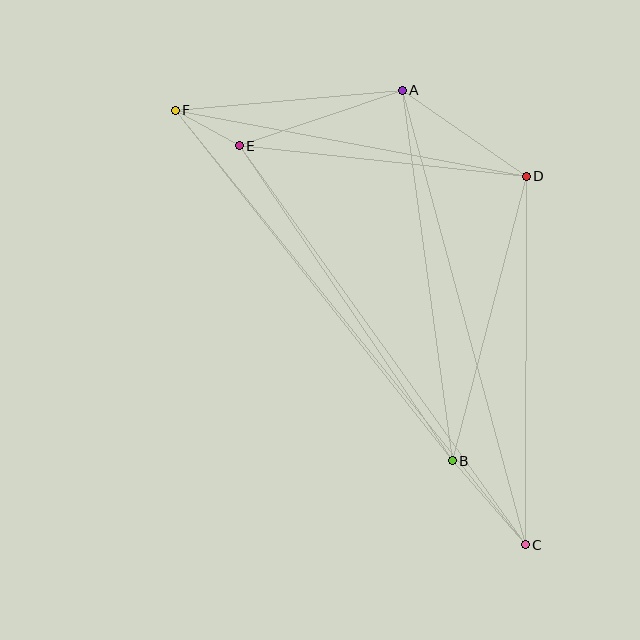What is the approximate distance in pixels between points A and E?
The distance between A and E is approximately 173 pixels.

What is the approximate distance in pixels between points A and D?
The distance between A and D is approximately 151 pixels.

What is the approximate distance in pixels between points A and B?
The distance between A and B is approximately 374 pixels.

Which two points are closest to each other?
Points E and F are closest to each other.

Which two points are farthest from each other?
Points C and F are farthest from each other.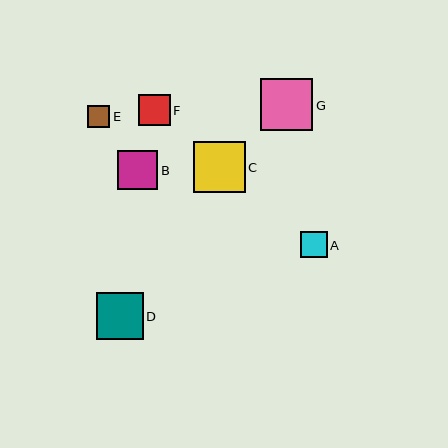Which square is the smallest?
Square E is the smallest with a size of approximately 22 pixels.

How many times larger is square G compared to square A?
Square G is approximately 2.0 times the size of square A.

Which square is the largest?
Square G is the largest with a size of approximately 52 pixels.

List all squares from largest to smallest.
From largest to smallest: G, C, D, B, F, A, E.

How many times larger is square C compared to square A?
Square C is approximately 1.9 times the size of square A.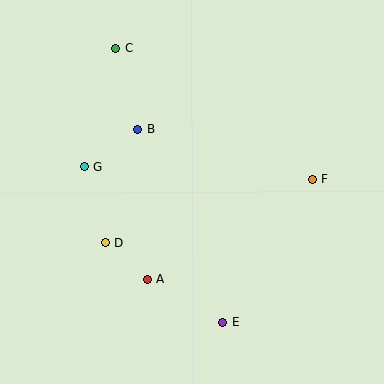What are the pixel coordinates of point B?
Point B is at (137, 130).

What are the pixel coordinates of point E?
Point E is at (223, 322).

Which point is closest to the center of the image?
Point B at (137, 130) is closest to the center.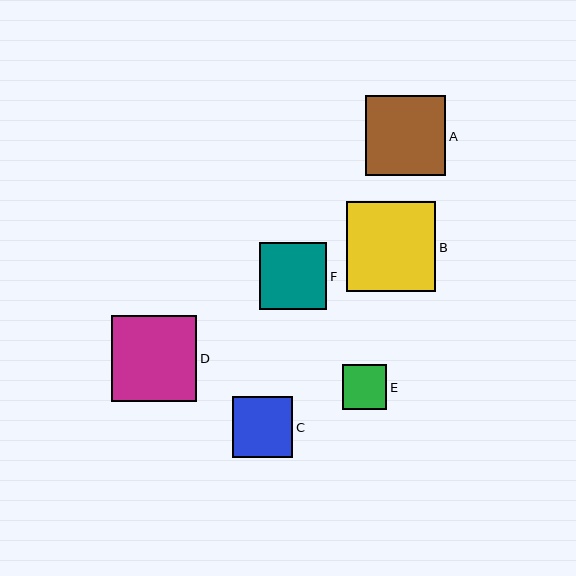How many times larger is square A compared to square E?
Square A is approximately 1.8 times the size of square E.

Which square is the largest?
Square B is the largest with a size of approximately 90 pixels.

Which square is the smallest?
Square E is the smallest with a size of approximately 44 pixels.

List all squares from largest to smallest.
From largest to smallest: B, D, A, F, C, E.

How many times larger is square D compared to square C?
Square D is approximately 1.4 times the size of square C.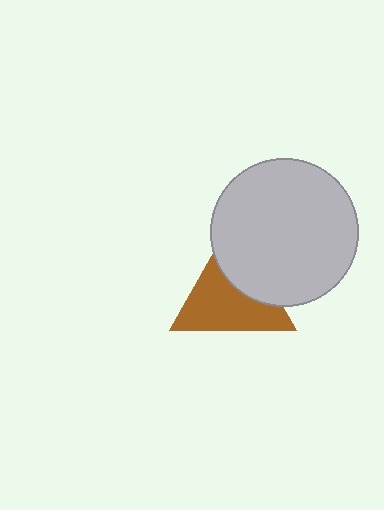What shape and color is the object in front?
The object in front is a light gray circle.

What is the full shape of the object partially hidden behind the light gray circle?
The partially hidden object is a brown triangle.